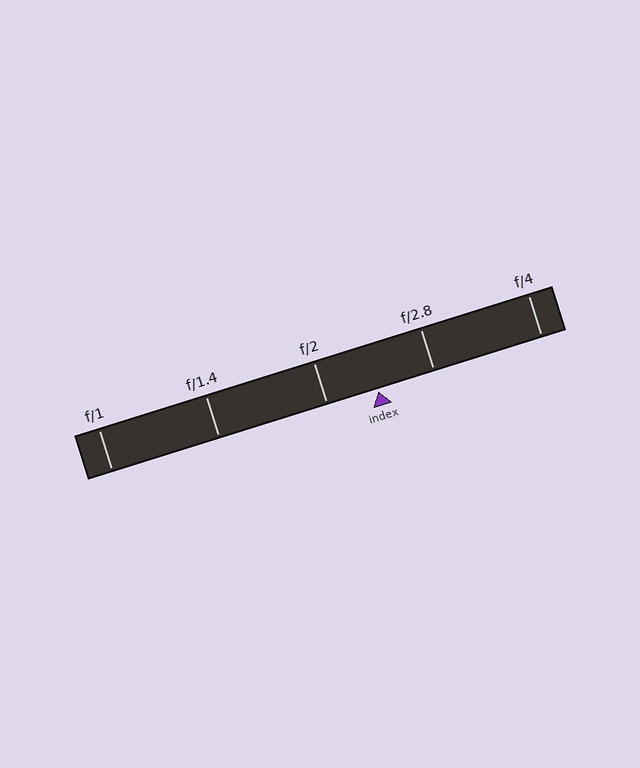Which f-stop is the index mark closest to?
The index mark is closest to f/2.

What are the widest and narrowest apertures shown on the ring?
The widest aperture shown is f/1 and the narrowest is f/4.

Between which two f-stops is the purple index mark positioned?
The index mark is between f/2 and f/2.8.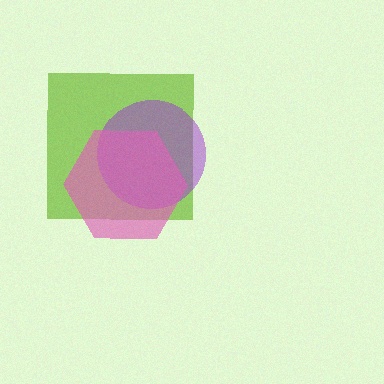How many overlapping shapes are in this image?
There are 3 overlapping shapes in the image.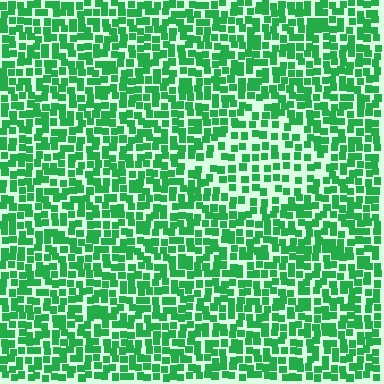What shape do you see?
I see a diamond.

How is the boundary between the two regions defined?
The boundary is defined by a change in element density (approximately 1.6x ratio). All elements are the same color, size, and shape.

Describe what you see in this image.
The image contains small green elements arranged at two different densities. A diamond-shaped region is visible where the elements are less densely packed than the surrounding area.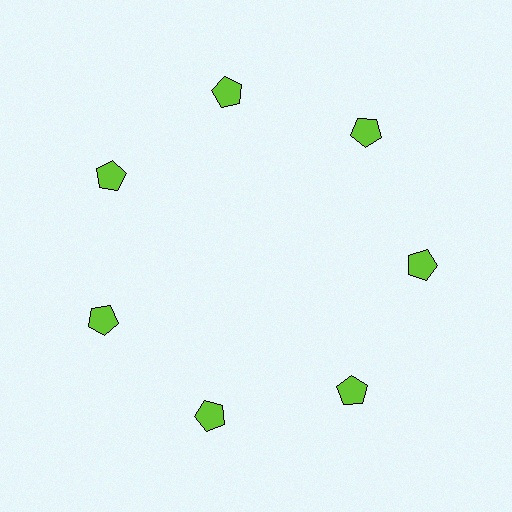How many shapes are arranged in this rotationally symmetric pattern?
There are 7 shapes, arranged in 7 groups of 1.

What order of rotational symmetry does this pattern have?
This pattern has 7-fold rotational symmetry.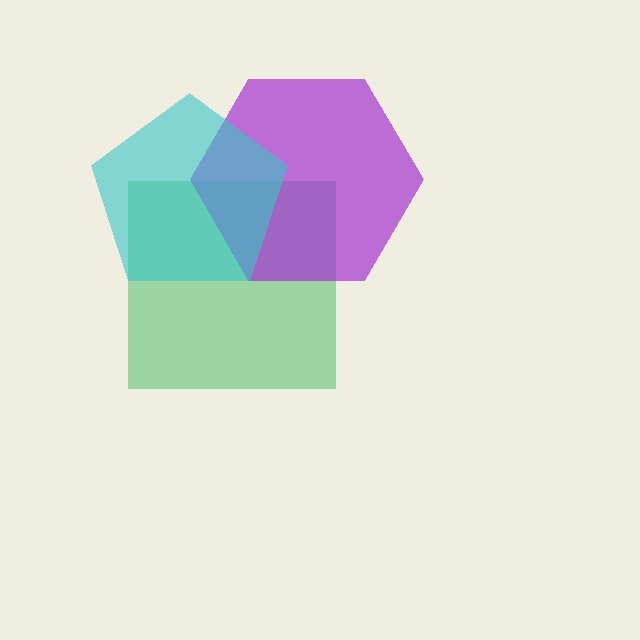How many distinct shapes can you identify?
There are 3 distinct shapes: a green square, a purple hexagon, a cyan pentagon.